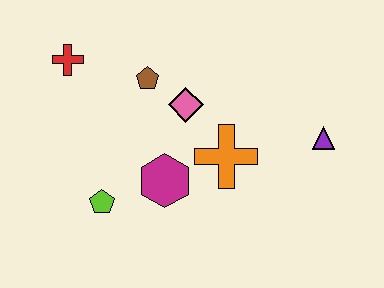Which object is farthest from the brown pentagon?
The purple triangle is farthest from the brown pentagon.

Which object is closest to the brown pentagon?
The pink diamond is closest to the brown pentagon.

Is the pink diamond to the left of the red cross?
No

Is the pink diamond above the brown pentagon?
No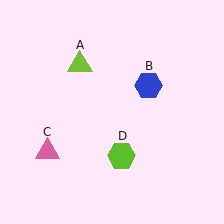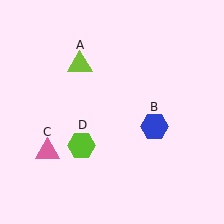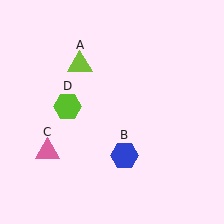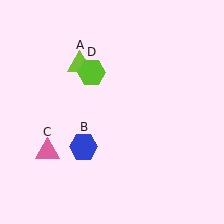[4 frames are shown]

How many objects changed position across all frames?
2 objects changed position: blue hexagon (object B), lime hexagon (object D).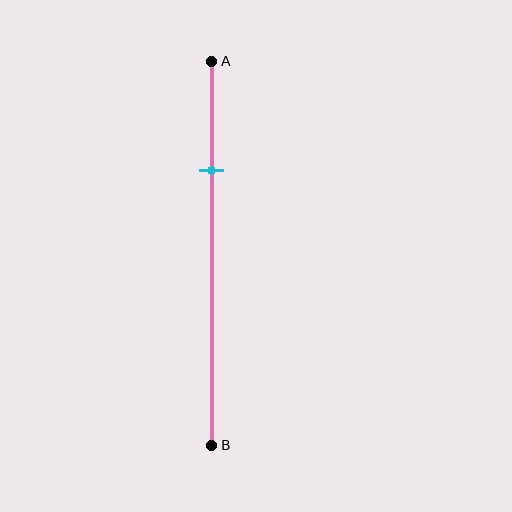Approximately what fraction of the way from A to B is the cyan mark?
The cyan mark is approximately 30% of the way from A to B.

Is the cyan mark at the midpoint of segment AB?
No, the mark is at about 30% from A, not at the 50% midpoint.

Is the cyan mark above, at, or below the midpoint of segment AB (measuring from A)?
The cyan mark is above the midpoint of segment AB.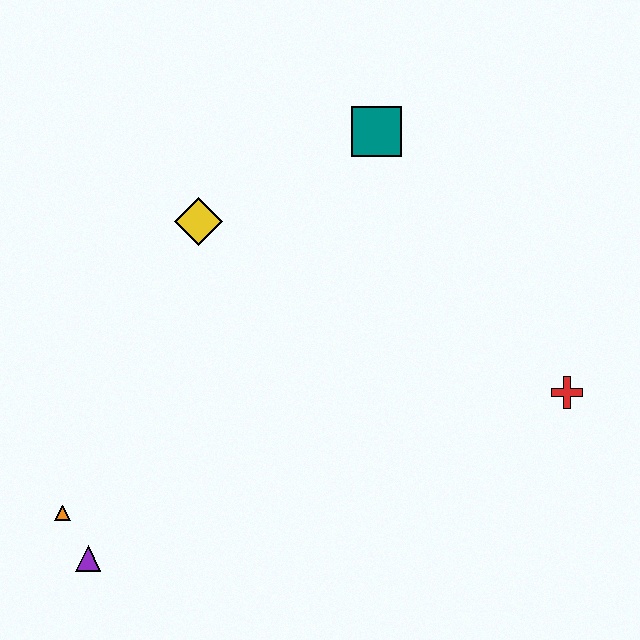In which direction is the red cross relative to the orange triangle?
The red cross is to the right of the orange triangle.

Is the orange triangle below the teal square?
Yes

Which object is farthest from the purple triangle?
The teal square is farthest from the purple triangle.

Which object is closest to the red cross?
The teal square is closest to the red cross.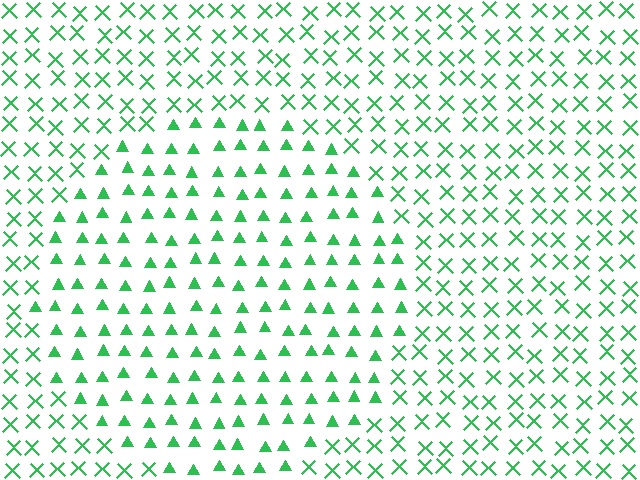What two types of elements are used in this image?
The image uses triangles inside the circle region and X marks outside it.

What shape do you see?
I see a circle.